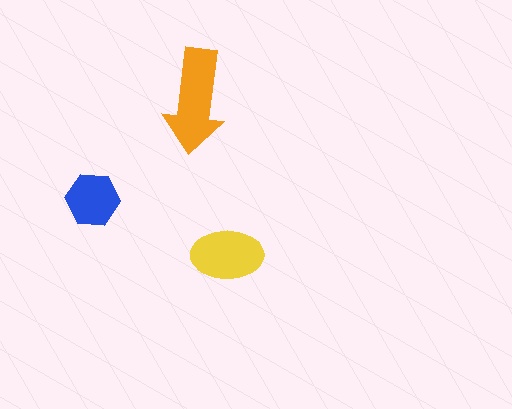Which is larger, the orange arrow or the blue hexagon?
The orange arrow.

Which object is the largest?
The orange arrow.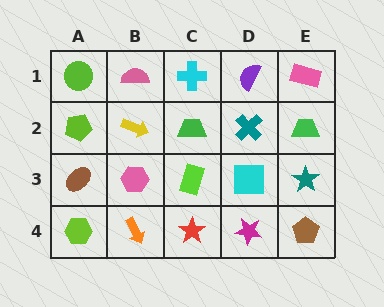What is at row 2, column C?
A green trapezoid.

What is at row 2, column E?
A green trapezoid.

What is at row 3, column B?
A pink hexagon.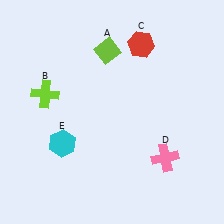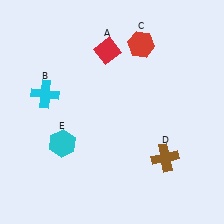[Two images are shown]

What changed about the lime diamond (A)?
In Image 1, A is lime. In Image 2, it changed to red.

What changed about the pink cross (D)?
In Image 1, D is pink. In Image 2, it changed to brown.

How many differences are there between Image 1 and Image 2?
There are 3 differences between the two images.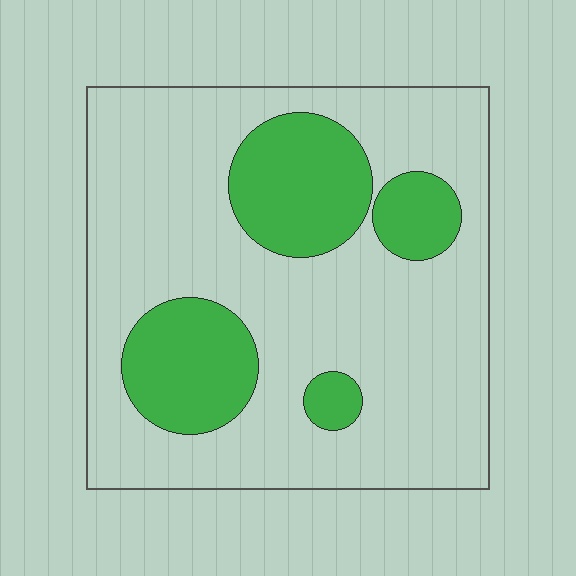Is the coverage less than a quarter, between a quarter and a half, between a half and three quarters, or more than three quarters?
Less than a quarter.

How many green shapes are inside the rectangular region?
4.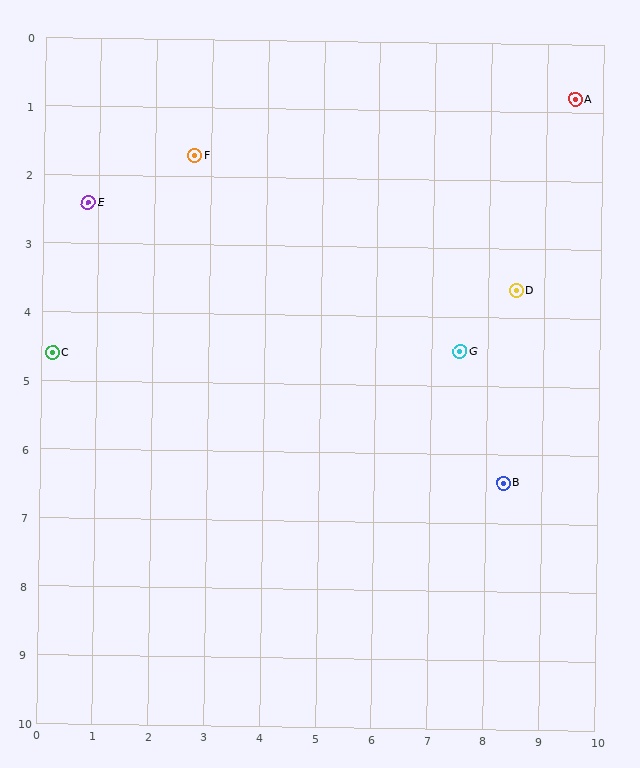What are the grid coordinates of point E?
Point E is at approximately (0.8, 2.4).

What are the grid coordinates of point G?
Point G is at approximately (7.5, 4.5).